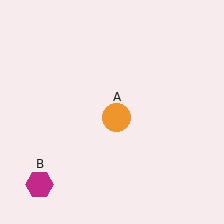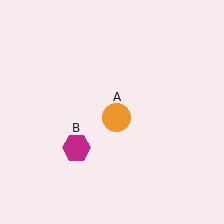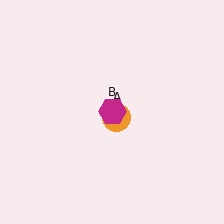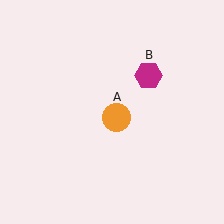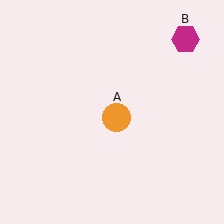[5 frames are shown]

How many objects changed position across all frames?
1 object changed position: magenta hexagon (object B).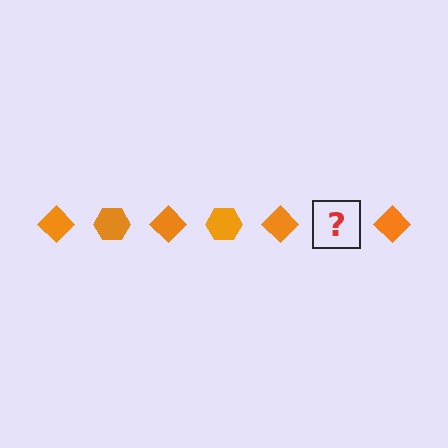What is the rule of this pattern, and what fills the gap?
The rule is that the pattern cycles through diamond, hexagon shapes in orange. The gap should be filled with an orange hexagon.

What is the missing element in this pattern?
The missing element is an orange hexagon.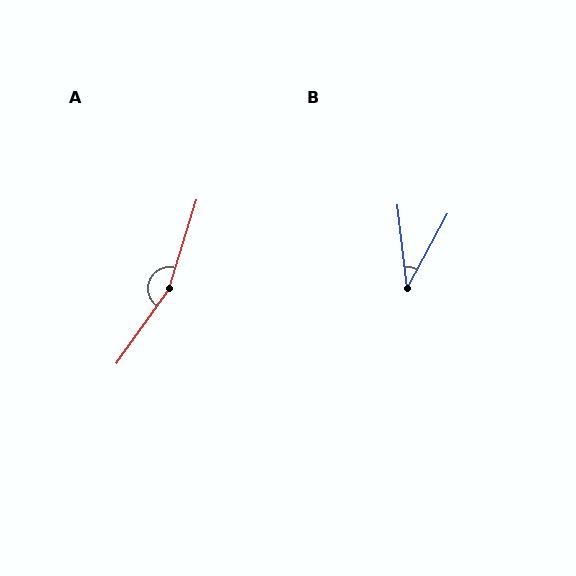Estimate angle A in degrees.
Approximately 162 degrees.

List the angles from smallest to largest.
B (35°), A (162°).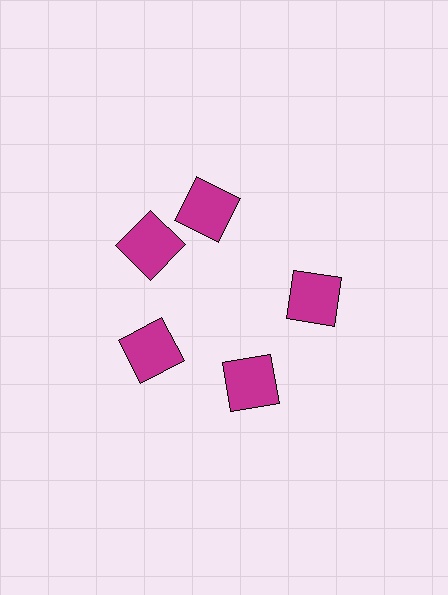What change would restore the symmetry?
The symmetry would be restored by rotating it back into even spacing with its neighbors so that all 5 squares sit at equal angles and equal distance from the center.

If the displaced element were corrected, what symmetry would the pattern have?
It would have 5-fold rotational symmetry — the pattern would map onto itself every 72 degrees.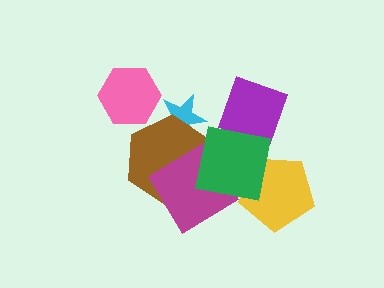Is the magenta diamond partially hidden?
Yes, it is partially covered by another shape.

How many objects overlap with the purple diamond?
1 object overlaps with the purple diamond.